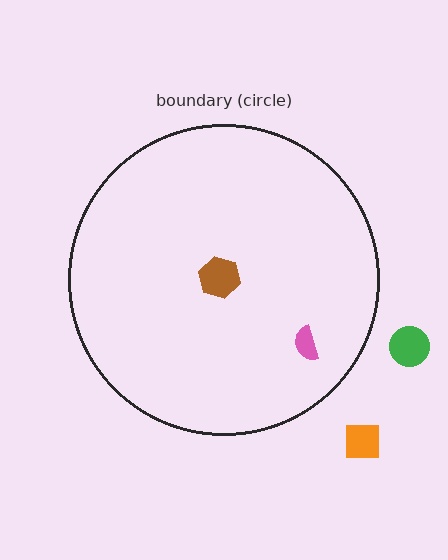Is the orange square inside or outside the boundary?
Outside.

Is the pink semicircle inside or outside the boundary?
Inside.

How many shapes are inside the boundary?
2 inside, 2 outside.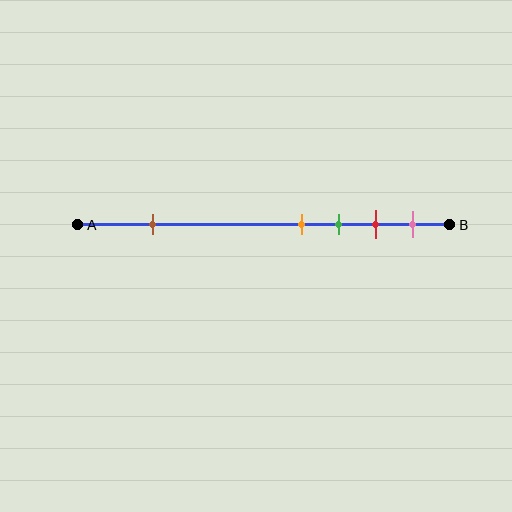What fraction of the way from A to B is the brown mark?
The brown mark is approximately 20% (0.2) of the way from A to B.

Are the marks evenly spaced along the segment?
No, the marks are not evenly spaced.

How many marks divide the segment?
There are 5 marks dividing the segment.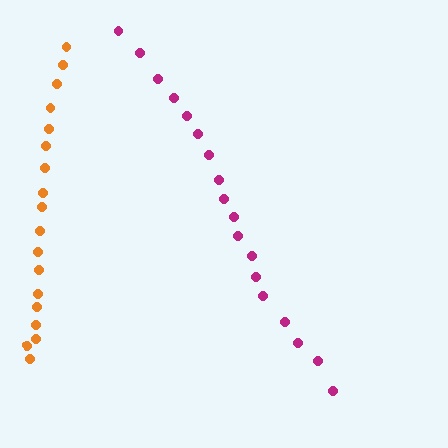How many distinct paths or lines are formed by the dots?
There are 2 distinct paths.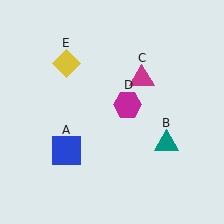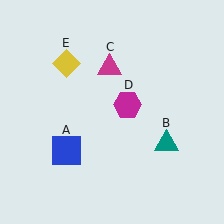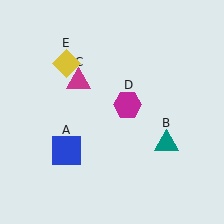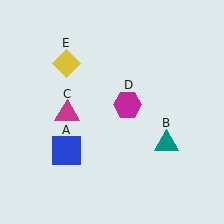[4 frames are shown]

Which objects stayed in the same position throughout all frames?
Blue square (object A) and teal triangle (object B) and magenta hexagon (object D) and yellow diamond (object E) remained stationary.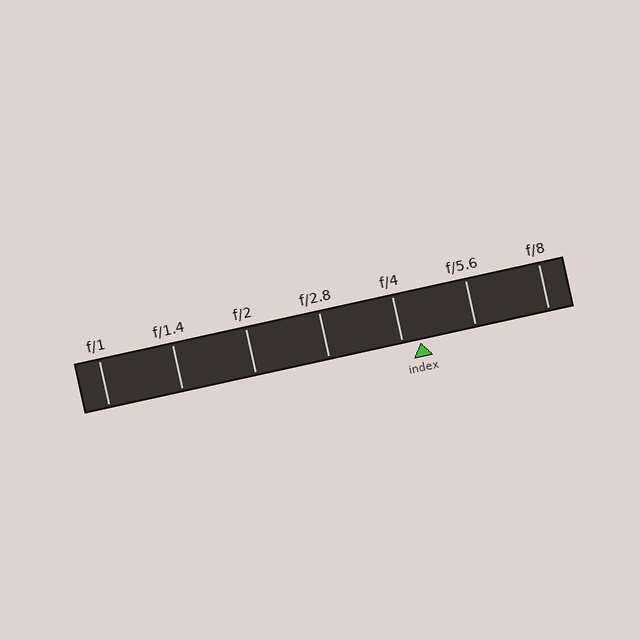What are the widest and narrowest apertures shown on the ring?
The widest aperture shown is f/1 and the narrowest is f/8.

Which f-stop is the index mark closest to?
The index mark is closest to f/4.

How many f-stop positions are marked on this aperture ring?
There are 7 f-stop positions marked.